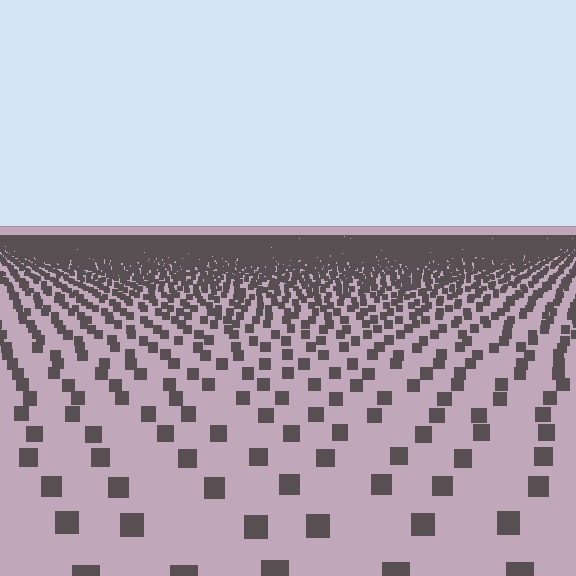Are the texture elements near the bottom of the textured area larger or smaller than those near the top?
Larger. Near the bottom, elements are closer to the viewer and appear at a bigger on-screen size.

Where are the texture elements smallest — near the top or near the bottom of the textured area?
Near the top.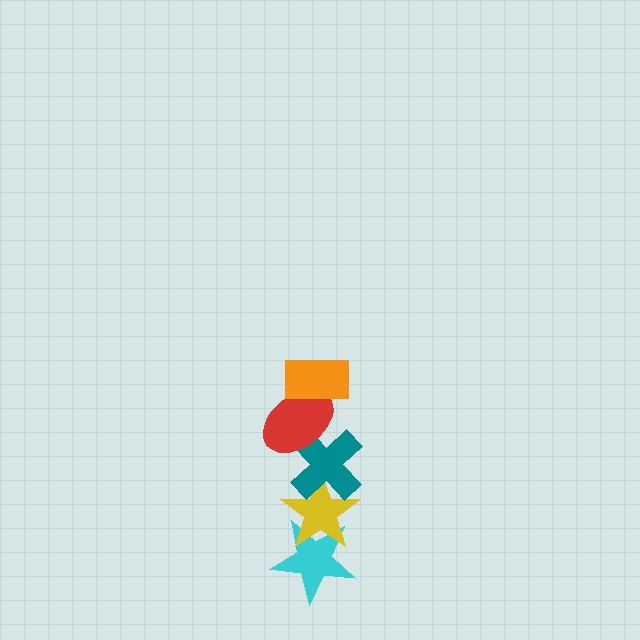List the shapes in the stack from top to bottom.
From top to bottom: the orange rectangle, the red ellipse, the teal cross, the yellow star, the cyan star.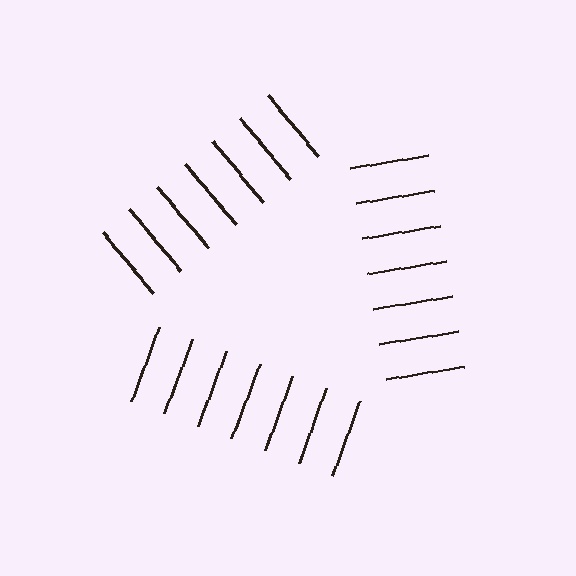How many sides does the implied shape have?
3 sides — the line-ends trace a triangle.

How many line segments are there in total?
21 — 7 along each of the 3 edges.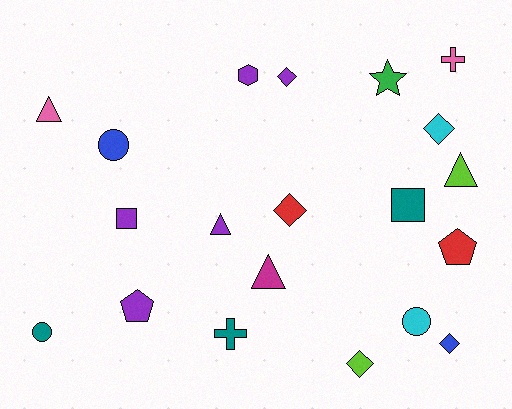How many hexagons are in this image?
There is 1 hexagon.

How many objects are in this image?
There are 20 objects.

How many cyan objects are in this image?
There are 2 cyan objects.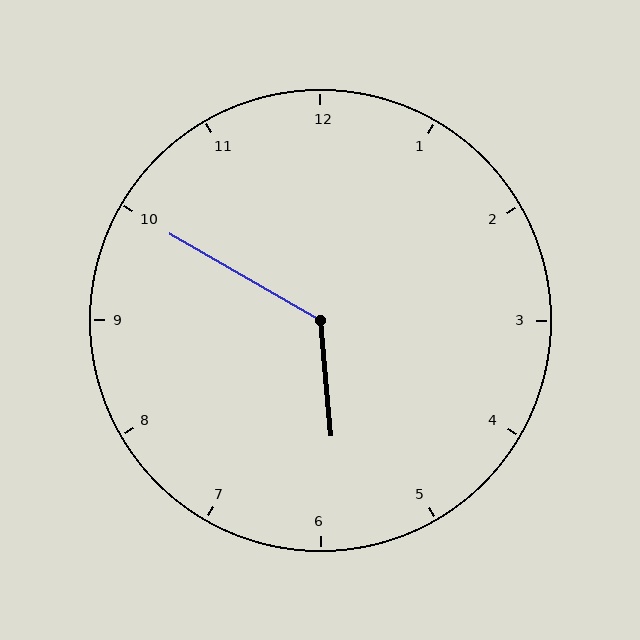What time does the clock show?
5:50.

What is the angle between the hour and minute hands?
Approximately 125 degrees.